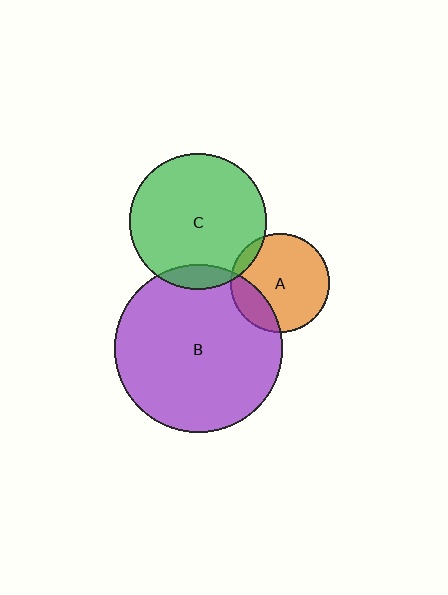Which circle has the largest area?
Circle B (purple).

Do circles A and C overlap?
Yes.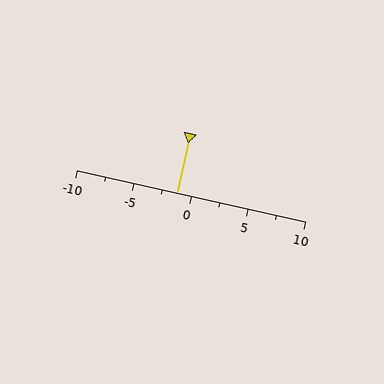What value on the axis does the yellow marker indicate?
The marker indicates approximately -1.2.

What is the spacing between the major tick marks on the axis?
The major ticks are spaced 5 apart.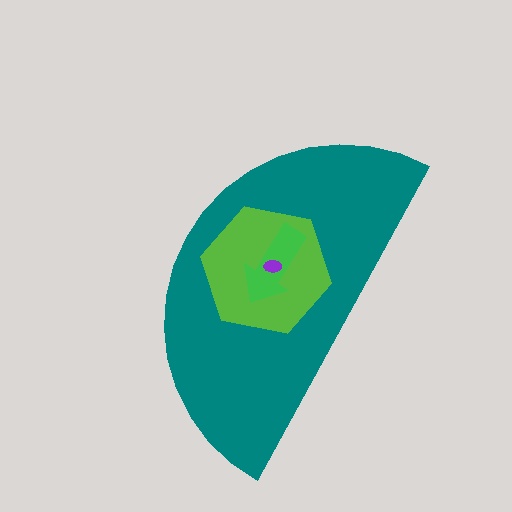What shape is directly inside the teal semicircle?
The lime hexagon.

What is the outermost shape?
The teal semicircle.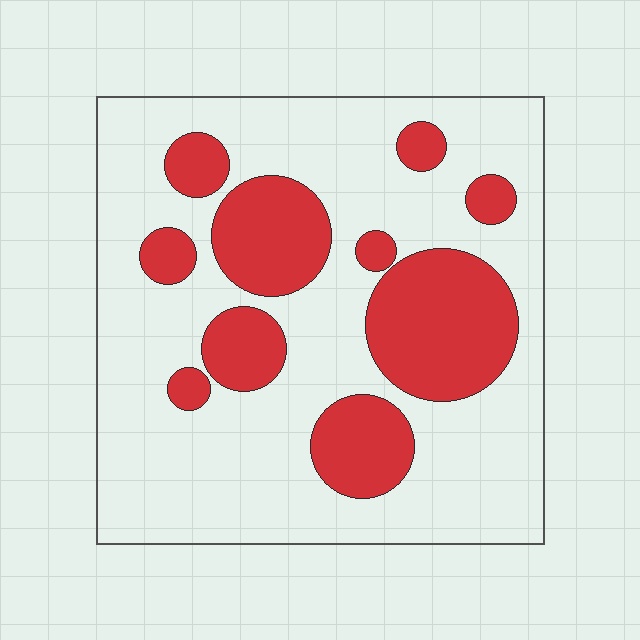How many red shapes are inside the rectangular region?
10.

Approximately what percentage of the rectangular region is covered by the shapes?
Approximately 30%.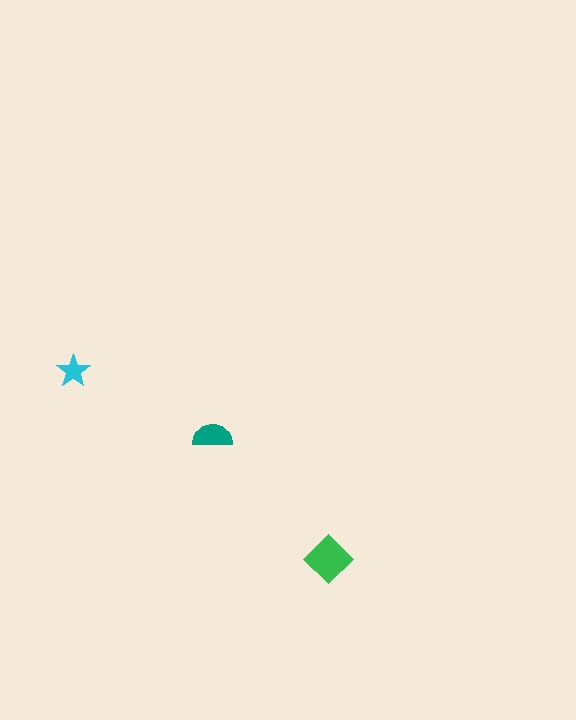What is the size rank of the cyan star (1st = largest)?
3rd.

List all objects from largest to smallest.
The green diamond, the teal semicircle, the cyan star.